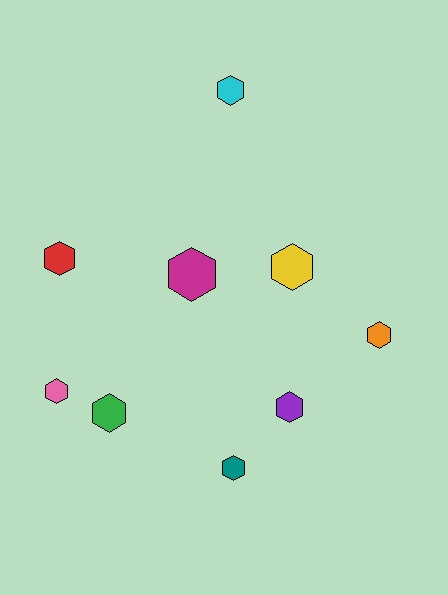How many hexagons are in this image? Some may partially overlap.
There are 9 hexagons.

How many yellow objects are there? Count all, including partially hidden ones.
There is 1 yellow object.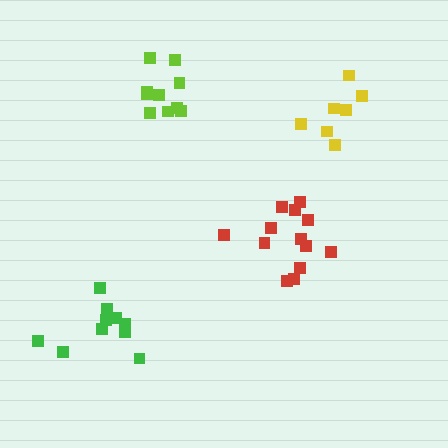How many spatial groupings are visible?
There are 4 spatial groupings.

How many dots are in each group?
Group 1: 10 dots, Group 2: 13 dots, Group 3: 10 dots, Group 4: 7 dots (40 total).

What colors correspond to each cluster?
The clusters are colored: green, red, lime, yellow.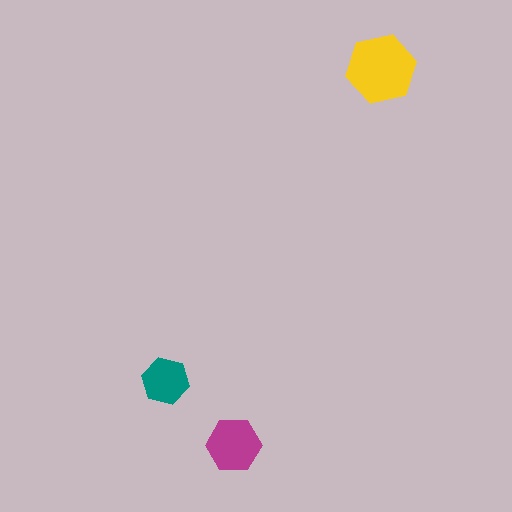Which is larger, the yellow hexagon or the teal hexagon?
The yellow one.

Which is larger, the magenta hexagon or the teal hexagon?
The magenta one.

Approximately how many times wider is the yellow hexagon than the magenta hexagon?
About 1.5 times wider.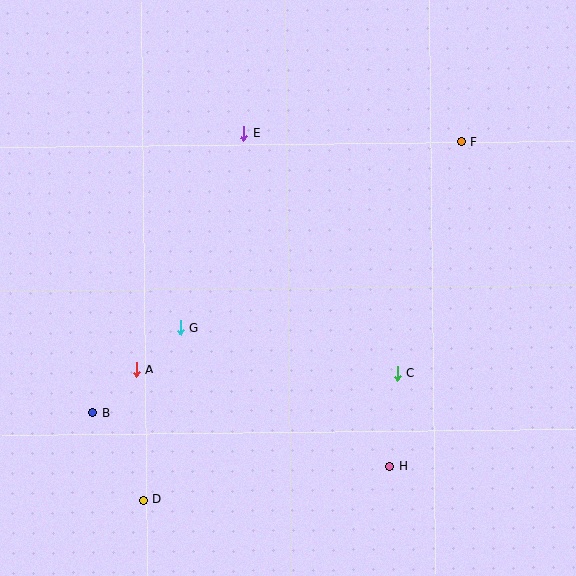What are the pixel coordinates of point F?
Point F is at (462, 142).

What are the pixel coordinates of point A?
Point A is at (136, 370).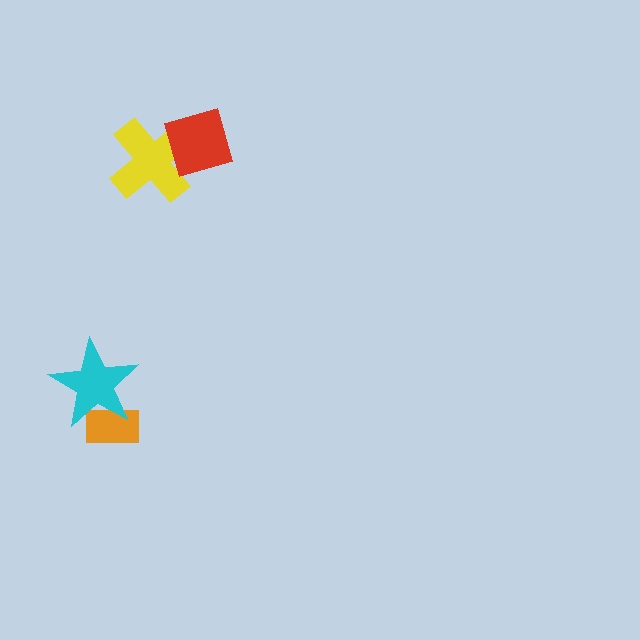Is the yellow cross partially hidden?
Yes, it is partially covered by another shape.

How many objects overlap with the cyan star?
1 object overlaps with the cyan star.